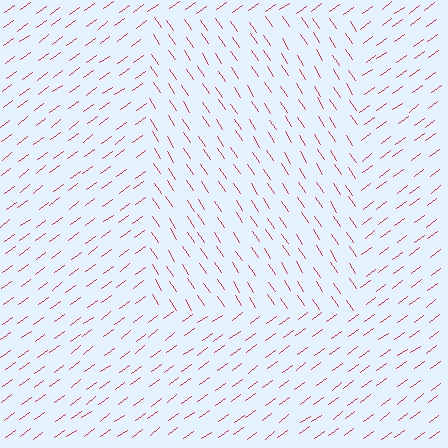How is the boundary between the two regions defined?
The boundary is defined purely by a change in line orientation (approximately 87 degrees difference). All lines are the same color and thickness.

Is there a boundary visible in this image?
Yes, there is a texture boundary formed by a change in line orientation.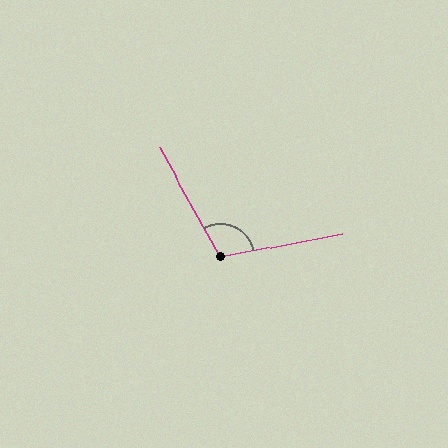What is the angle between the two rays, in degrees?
Approximately 108 degrees.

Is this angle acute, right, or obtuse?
It is obtuse.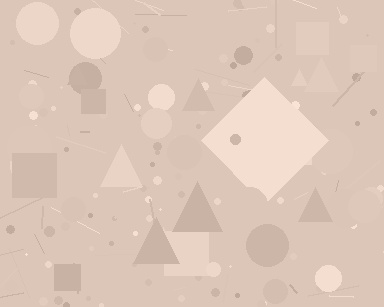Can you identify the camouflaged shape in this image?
The camouflaged shape is a diamond.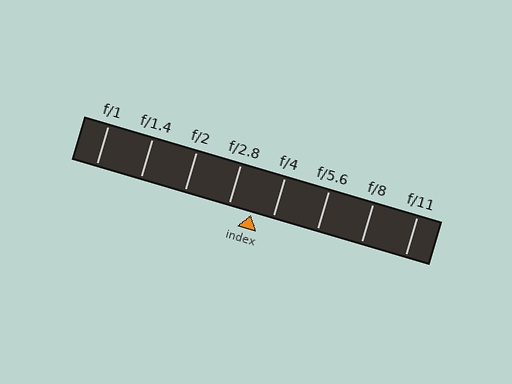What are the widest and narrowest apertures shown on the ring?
The widest aperture shown is f/1 and the narrowest is f/11.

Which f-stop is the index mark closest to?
The index mark is closest to f/4.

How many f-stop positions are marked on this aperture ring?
There are 8 f-stop positions marked.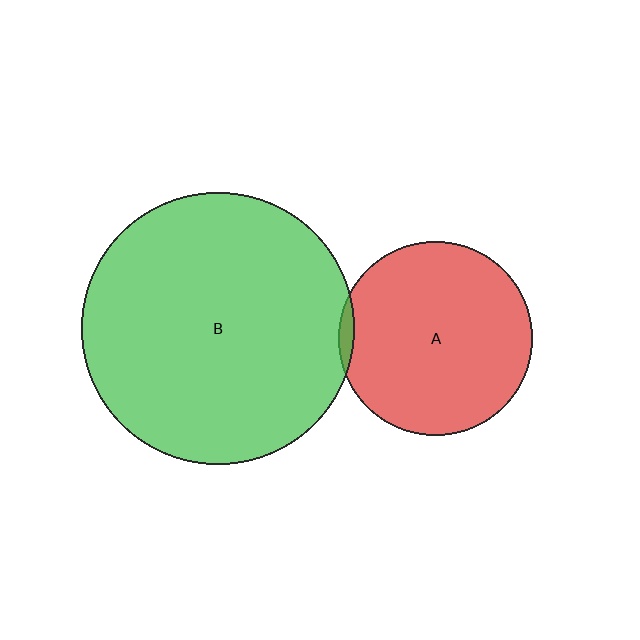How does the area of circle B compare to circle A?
Approximately 2.0 times.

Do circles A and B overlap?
Yes.